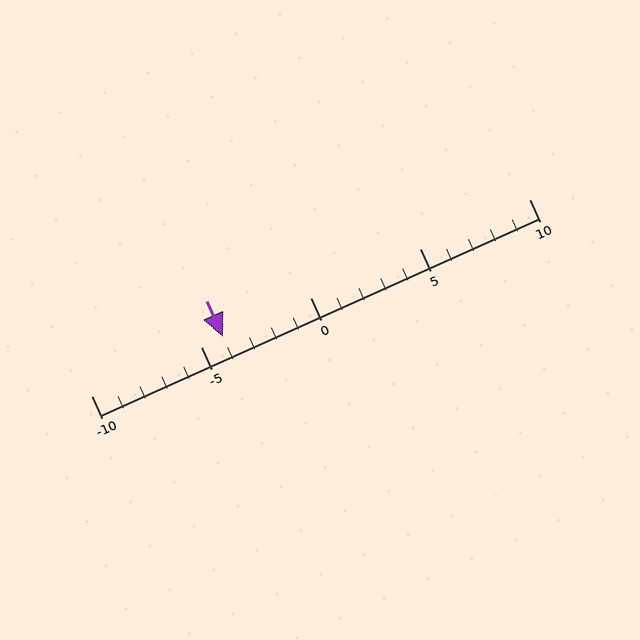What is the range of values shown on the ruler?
The ruler shows values from -10 to 10.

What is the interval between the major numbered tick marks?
The major tick marks are spaced 5 units apart.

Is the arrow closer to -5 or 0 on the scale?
The arrow is closer to -5.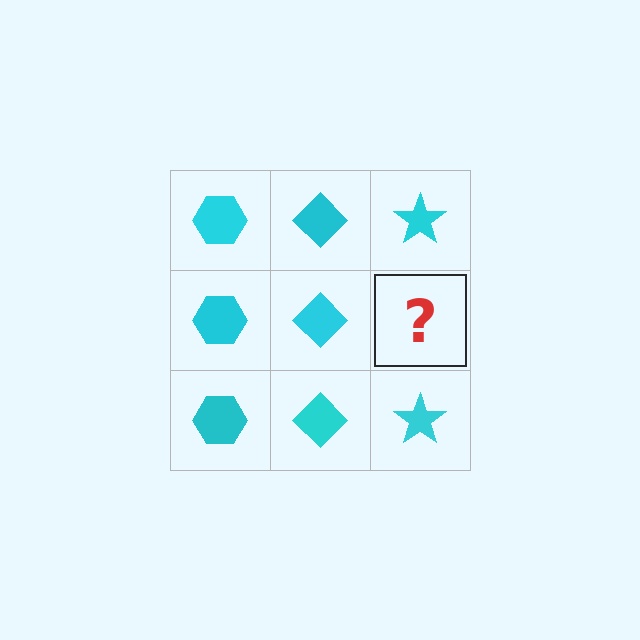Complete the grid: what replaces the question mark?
The question mark should be replaced with a cyan star.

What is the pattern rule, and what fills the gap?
The rule is that each column has a consistent shape. The gap should be filled with a cyan star.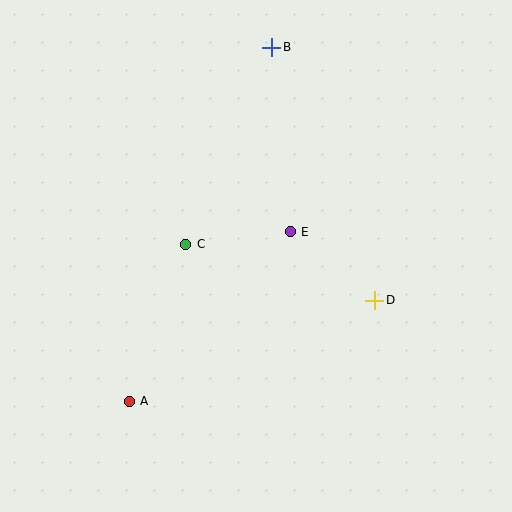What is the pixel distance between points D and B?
The distance between D and B is 273 pixels.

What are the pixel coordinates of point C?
Point C is at (186, 244).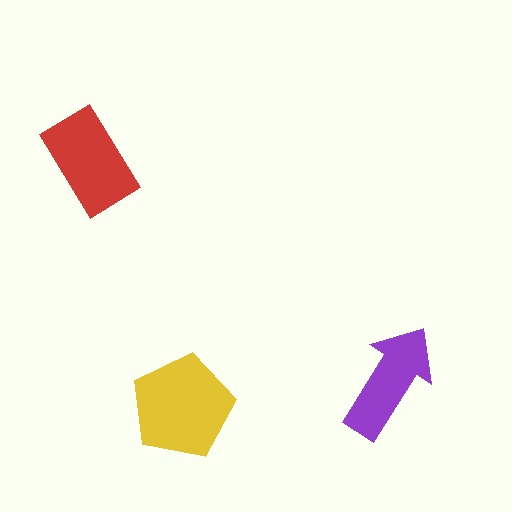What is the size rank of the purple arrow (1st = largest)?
3rd.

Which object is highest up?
The red rectangle is topmost.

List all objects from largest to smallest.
The yellow pentagon, the red rectangle, the purple arrow.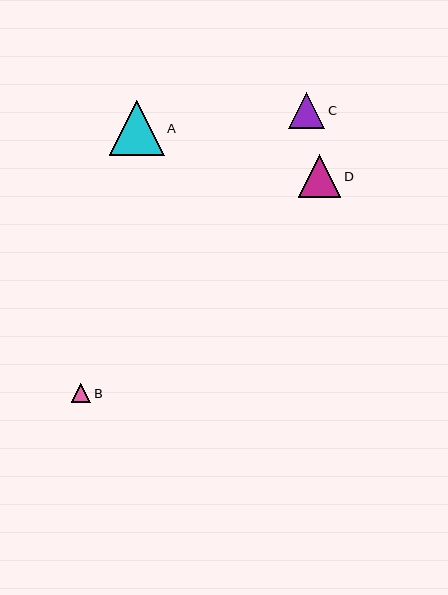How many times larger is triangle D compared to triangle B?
Triangle D is approximately 2.2 times the size of triangle B.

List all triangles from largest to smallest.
From largest to smallest: A, D, C, B.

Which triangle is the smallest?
Triangle B is the smallest with a size of approximately 19 pixels.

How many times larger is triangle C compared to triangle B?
Triangle C is approximately 1.9 times the size of triangle B.